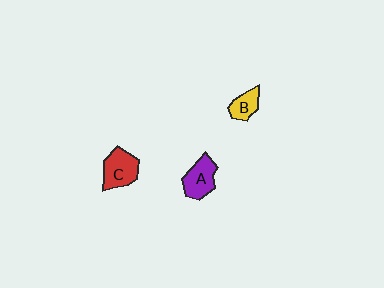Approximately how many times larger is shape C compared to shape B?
Approximately 1.6 times.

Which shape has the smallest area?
Shape B (yellow).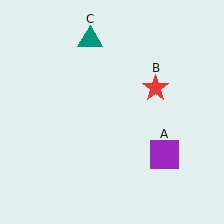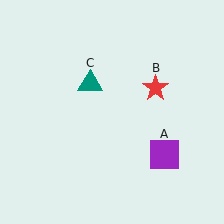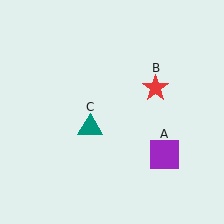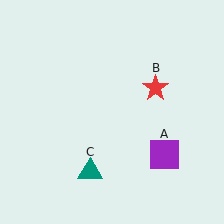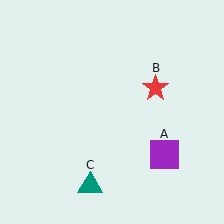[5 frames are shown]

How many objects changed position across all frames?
1 object changed position: teal triangle (object C).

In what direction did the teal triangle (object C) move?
The teal triangle (object C) moved down.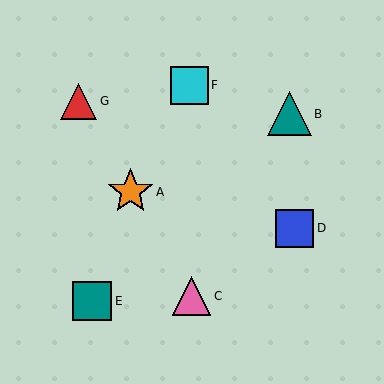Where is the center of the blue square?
The center of the blue square is at (295, 228).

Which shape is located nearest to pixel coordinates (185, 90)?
The cyan square (labeled F) at (189, 85) is nearest to that location.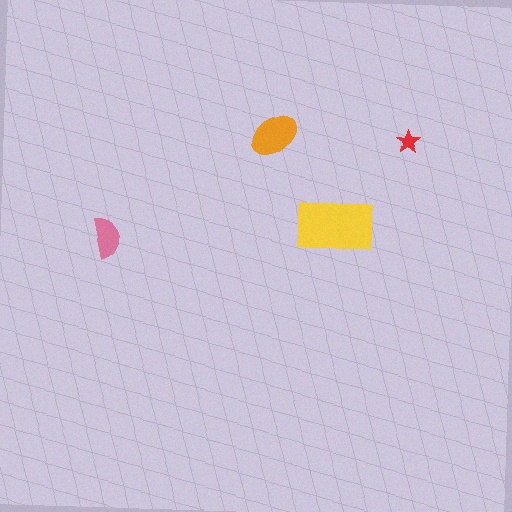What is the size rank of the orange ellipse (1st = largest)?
2nd.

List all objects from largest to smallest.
The yellow rectangle, the orange ellipse, the pink semicircle, the red star.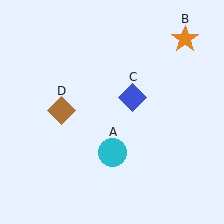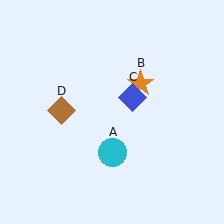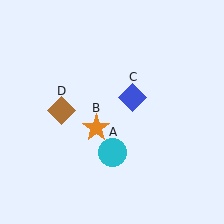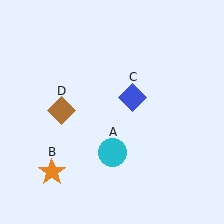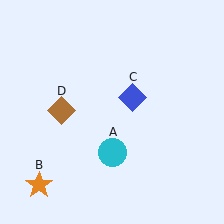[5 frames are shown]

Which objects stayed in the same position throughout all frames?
Cyan circle (object A) and blue diamond (object C) and brown diamond (object D) remained stationary.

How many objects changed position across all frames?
1 object changed position: orange star (object B).